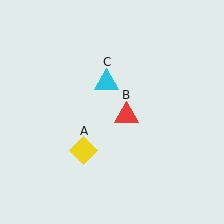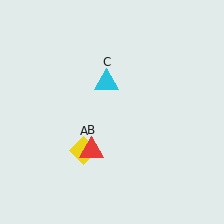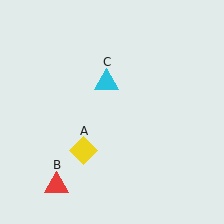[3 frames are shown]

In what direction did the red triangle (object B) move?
The red triangle (object B) moved down and to the left.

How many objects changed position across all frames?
1 object changed position: red triangle (object B).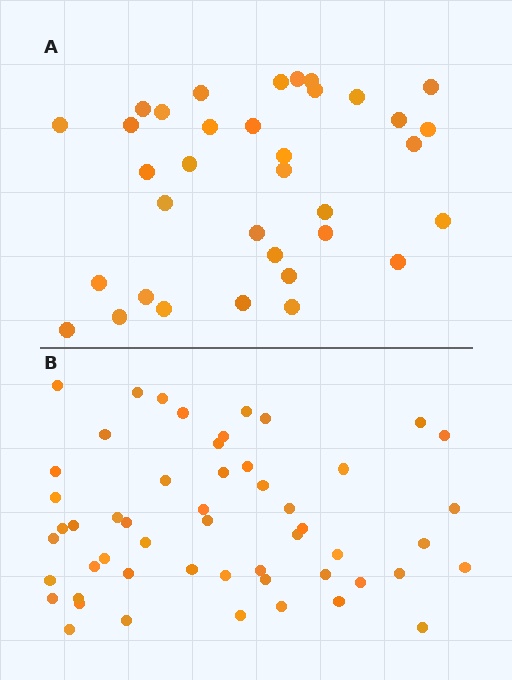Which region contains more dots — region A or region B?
Region B (the bottom region) has more dots.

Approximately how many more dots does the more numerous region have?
Region B has approximately 20 more dots than region A.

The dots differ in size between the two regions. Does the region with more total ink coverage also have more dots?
No. Region A has more total ink coverage because its dots are larger, but region B actually contains more individual dots. Total area can be misleading — the number of items is what matters here.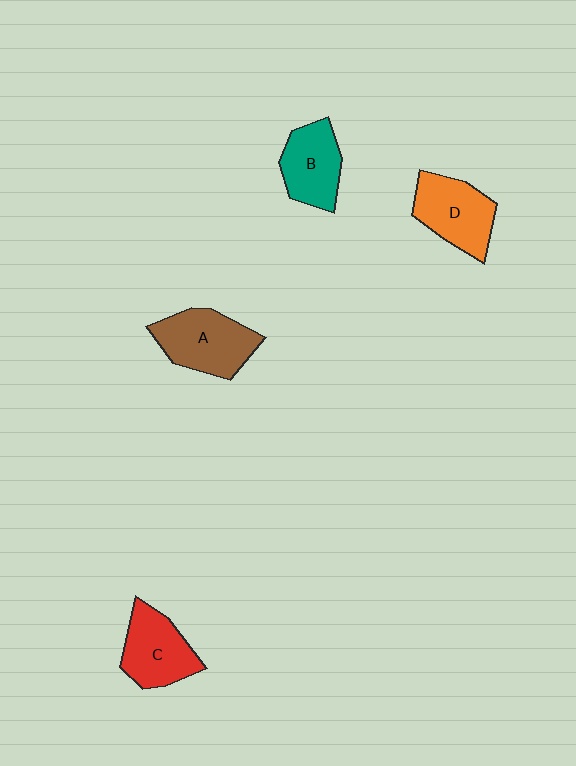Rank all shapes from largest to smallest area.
From largest to smallest: A (brown), D (orange), C (red), B (teal).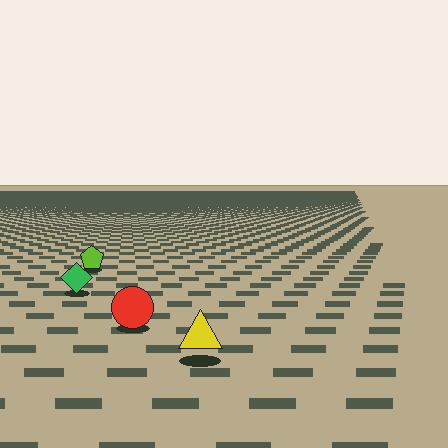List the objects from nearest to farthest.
From nearest to farthest: the yellow triangle, the red circle, the green diamond, the lime pentagon.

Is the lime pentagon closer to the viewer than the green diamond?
No. The green diamond is closer — you can tell from the texture gradient: the ground texture is coarser near it.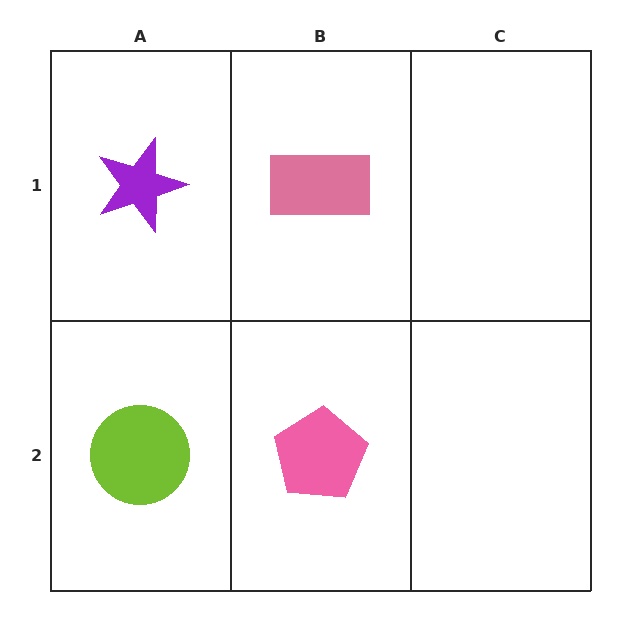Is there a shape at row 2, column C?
No, that cell is empty.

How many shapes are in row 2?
2 shapes.